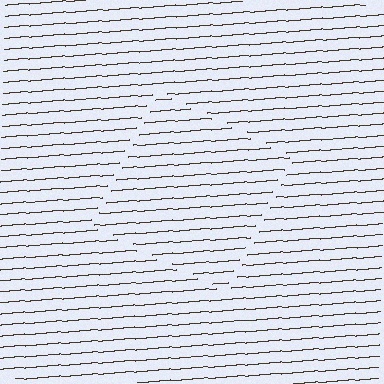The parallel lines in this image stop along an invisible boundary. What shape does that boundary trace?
An illusory square. The interior of the shape contains the same grating, shifted by half a period — the contour is defined by the phase discontinuity where line-ends from the inner and outer gratings abut.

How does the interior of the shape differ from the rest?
The interior of the shape contains the same grating, shifted by half a period — the contour is defined by the phase discontinuity where line-ends from the inner and outer gratings abut.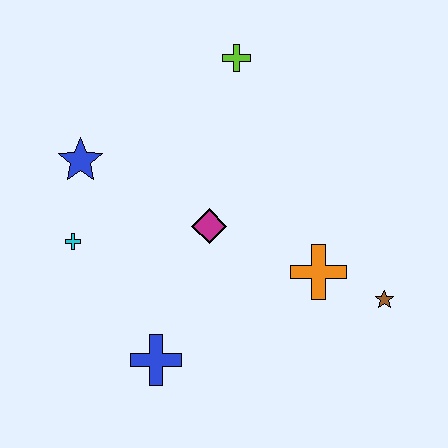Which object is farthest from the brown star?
The blue star is farthest from the brown star.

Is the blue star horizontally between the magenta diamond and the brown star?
No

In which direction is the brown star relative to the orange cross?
The brown star is to the right of the orange cross.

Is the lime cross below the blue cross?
No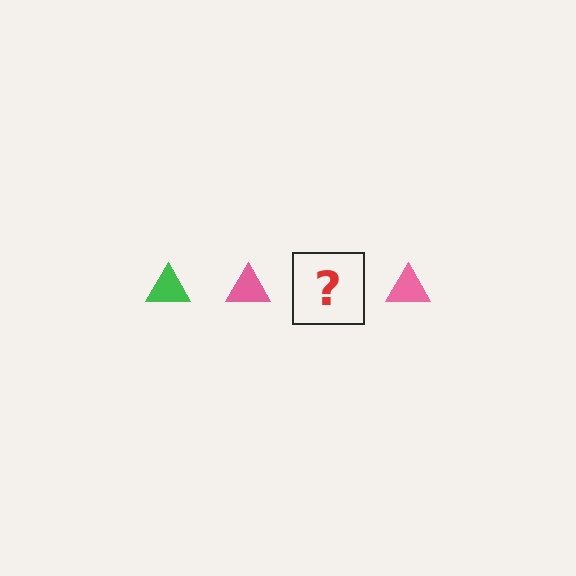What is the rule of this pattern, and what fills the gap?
The rule is that the pattern cycles through green, pink triangles. The gap should be filled with a green triangle.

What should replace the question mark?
The question mark should be replaced with a green triangle.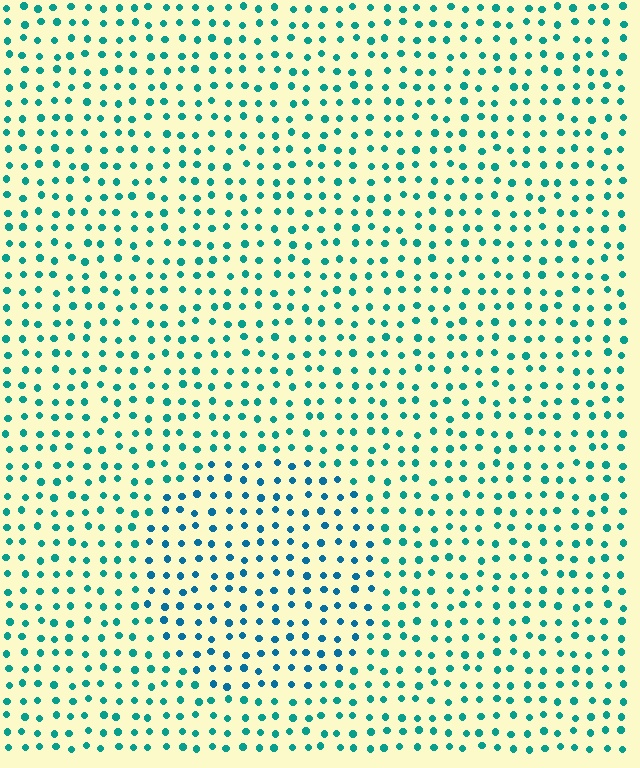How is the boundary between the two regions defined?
The boundary is defined purely by a slight shift in hue (about 26 degrees). Spacing, size, and orientation are identical on both sides.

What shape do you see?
I see a circle.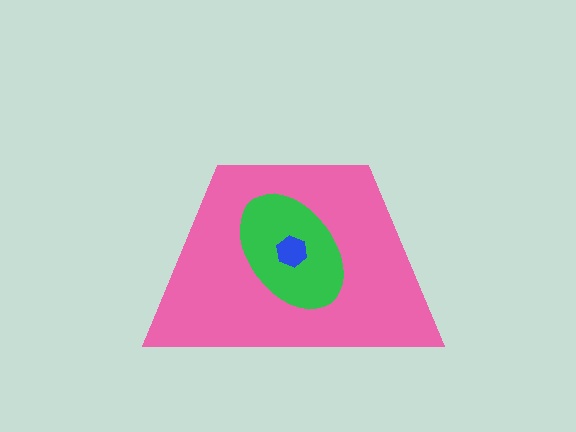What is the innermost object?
The blue hexagon.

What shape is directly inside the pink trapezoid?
The green ellipse.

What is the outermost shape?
The pink trapezoid.